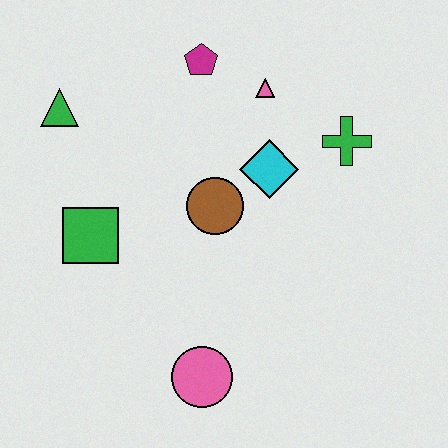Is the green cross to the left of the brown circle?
No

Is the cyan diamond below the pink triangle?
Yes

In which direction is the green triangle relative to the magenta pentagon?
The green triangle is to the left of the magenta pentagon.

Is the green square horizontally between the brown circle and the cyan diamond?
No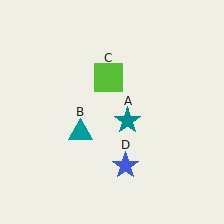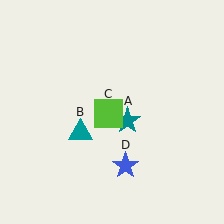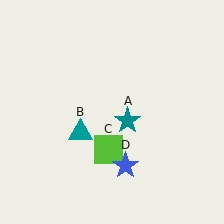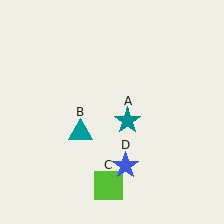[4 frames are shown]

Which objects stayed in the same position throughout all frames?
Teal star (object A) and teal triangle (object B) and blue star (object D) remained stationary.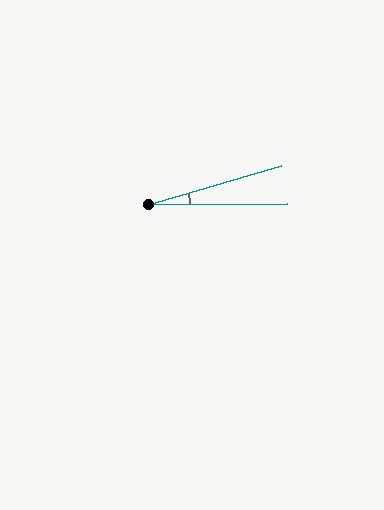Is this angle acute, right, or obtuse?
It is acute.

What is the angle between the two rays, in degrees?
Approximately 16 degrees.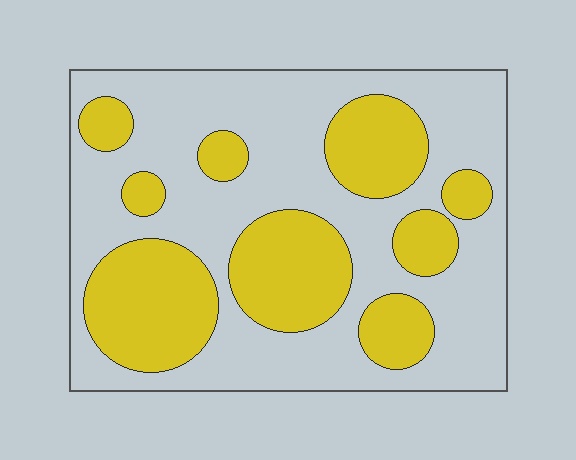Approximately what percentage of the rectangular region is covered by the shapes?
Approximately 35%.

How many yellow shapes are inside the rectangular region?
9.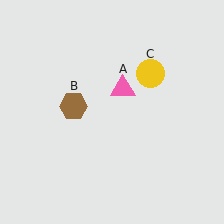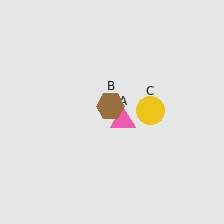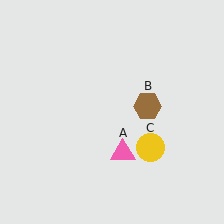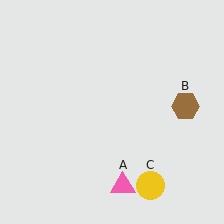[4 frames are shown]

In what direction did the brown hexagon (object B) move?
The brown hexagon (object B) moved right.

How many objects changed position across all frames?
3 objects changed position: pink triangle (object A), brown hexagon (object B), yellow circle (object C).